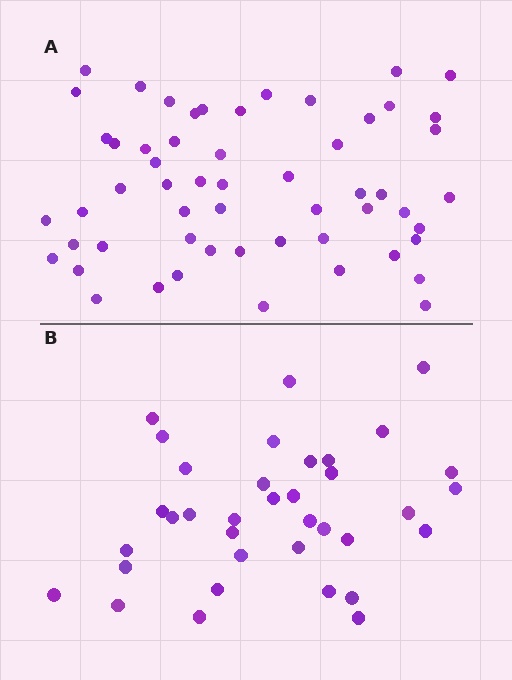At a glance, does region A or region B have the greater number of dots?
Region A (the top region) has more dots.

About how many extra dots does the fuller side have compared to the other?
Region A has approximately 20 more dots than region B.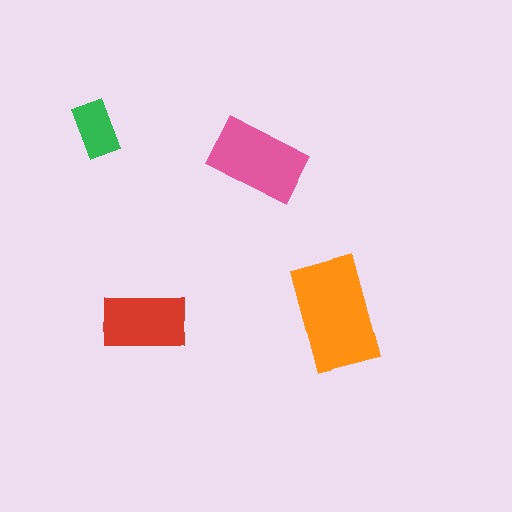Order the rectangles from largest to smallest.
the orange one, the pink one, the red one, the green one.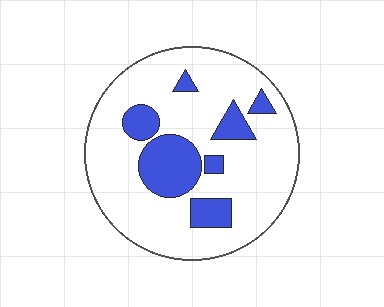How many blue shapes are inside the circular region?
7.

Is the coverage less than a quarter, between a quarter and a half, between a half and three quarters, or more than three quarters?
Less than a quarter.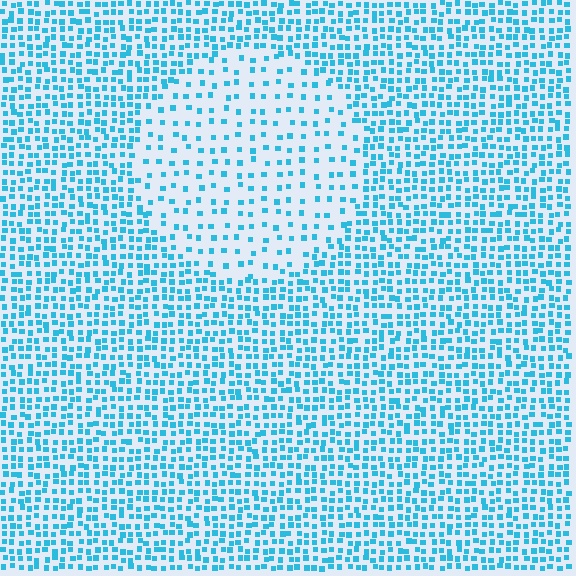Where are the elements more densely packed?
The elements are more densely packed outside the circle boundary.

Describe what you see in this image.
The image contains small cyan elements arranged at two different densities. A circle-shaped region is visible where the elements are less densely packed than the surrounding area.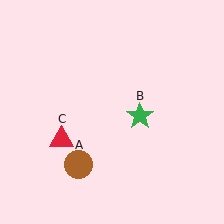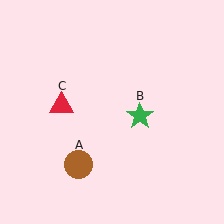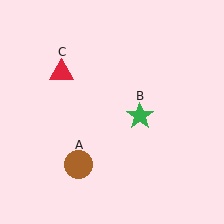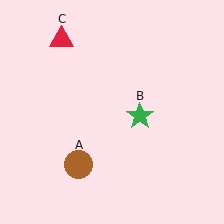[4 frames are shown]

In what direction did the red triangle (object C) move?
The red triangle (object C) moved up.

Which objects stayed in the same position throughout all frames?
Brown circle (object A) and green star (object B) remained stationary.